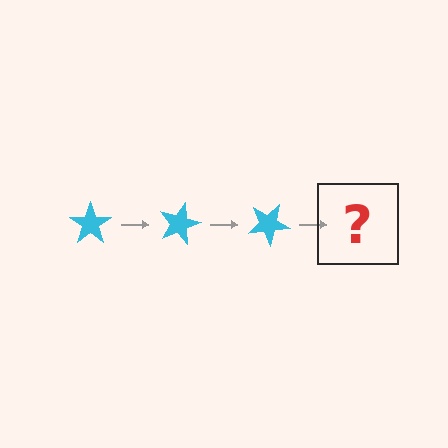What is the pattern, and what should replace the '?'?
The pattern is that the star rotates 15 degrees each step. The '?' should be a cyan star rotated 45 degrees.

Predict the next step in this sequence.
The next step is a cyan star rotated 45 degrees.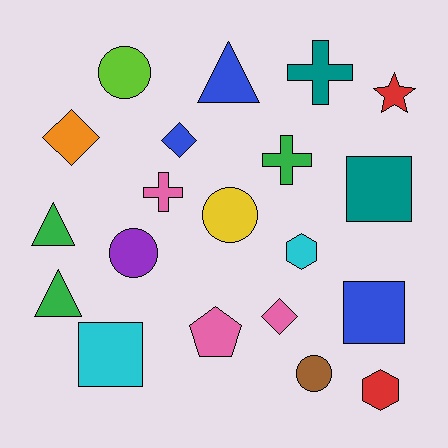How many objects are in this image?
There are 20 objects.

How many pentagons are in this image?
There is 1 pentagon.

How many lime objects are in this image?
There is 1 lime object.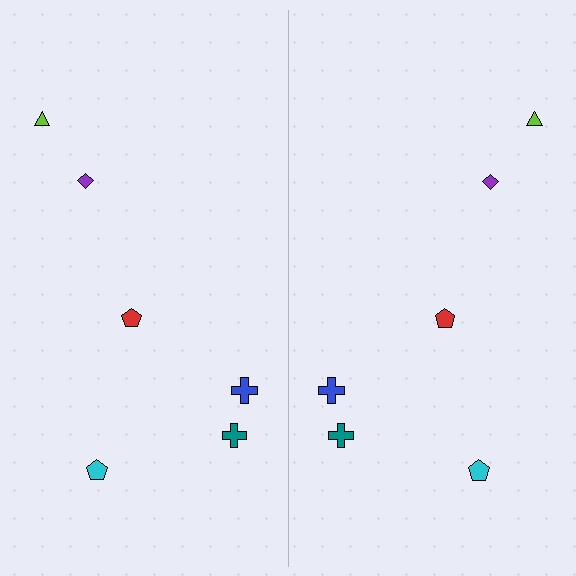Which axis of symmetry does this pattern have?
The pattern has a vertical axis of symmetry running through the center of the image.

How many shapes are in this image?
There are 12 shapes in this image.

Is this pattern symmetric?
Yes, this pattern has bilateral (reflection) symmetry.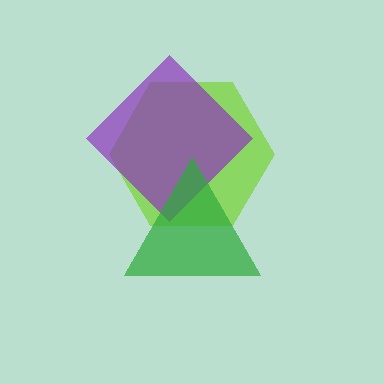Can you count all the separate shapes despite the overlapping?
Yes, there are 3 separate shapes.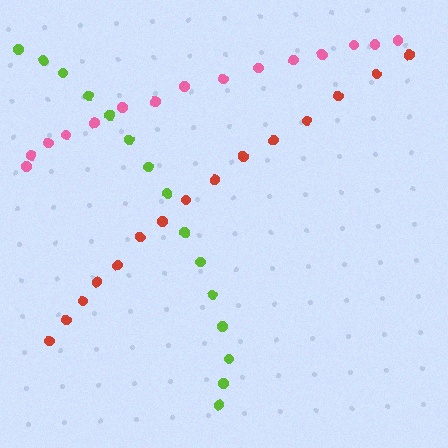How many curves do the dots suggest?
There are 3 distinct paths.